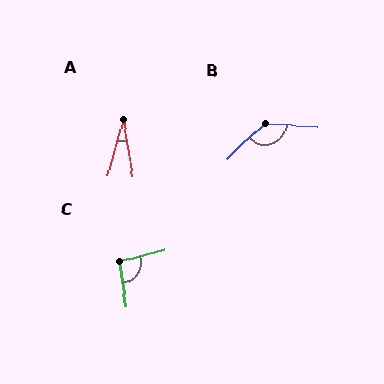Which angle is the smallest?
A, at approximately 25 degrees.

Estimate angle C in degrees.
Approximately 97 degrees.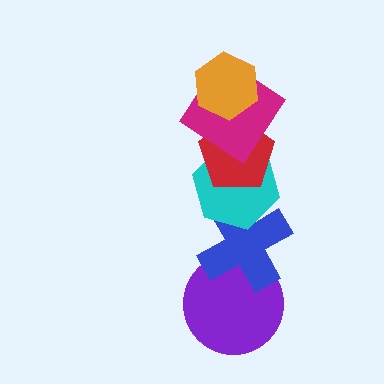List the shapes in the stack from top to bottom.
From top to bottom: the orange hexagon, the magenta diamond, the red pentagon, the cyan hexagon, the blue cross, the purple circle.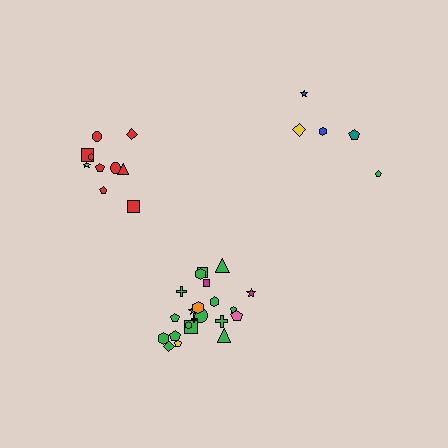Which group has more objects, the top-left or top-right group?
The top-left group.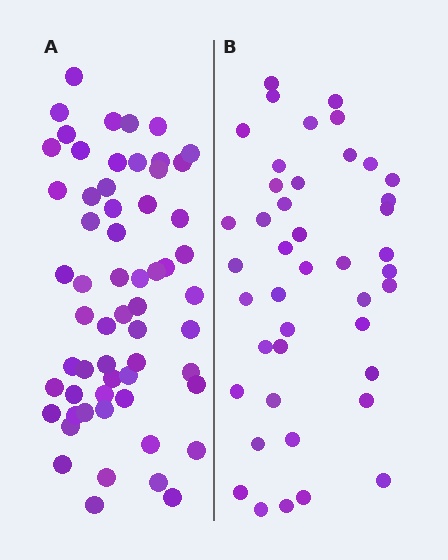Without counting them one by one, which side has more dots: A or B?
Region A (the left region) has more dots.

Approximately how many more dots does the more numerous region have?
Region A has approximately 15 more dots than region B.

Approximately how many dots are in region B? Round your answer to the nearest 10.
About 40 dots. (The exact count is 43, which rounds to 40.)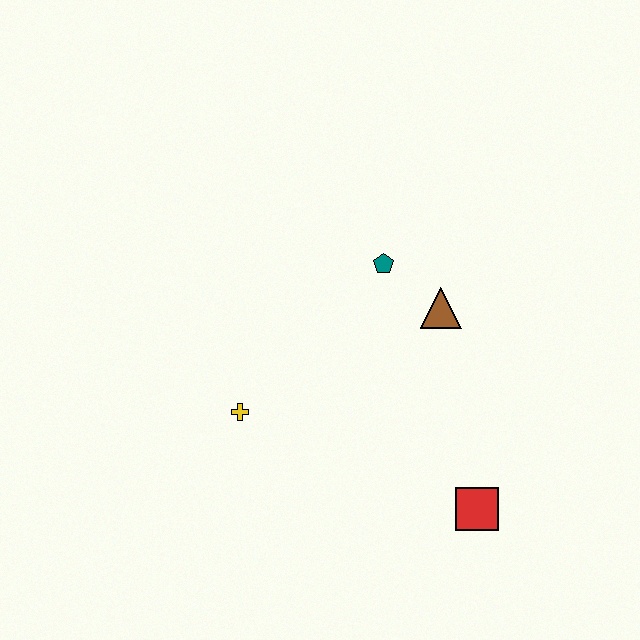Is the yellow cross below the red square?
No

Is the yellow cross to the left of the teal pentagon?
Yes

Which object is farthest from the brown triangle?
The yellow cross is farthest from the brown triangle.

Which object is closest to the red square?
The brown triangle is closest to the red square.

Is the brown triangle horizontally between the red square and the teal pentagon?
Yes